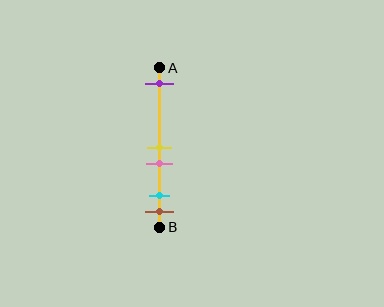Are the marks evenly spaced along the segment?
No, the marks are not evenly spaced.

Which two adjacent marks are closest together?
The yellow and pink marks are the closest adjacent pair.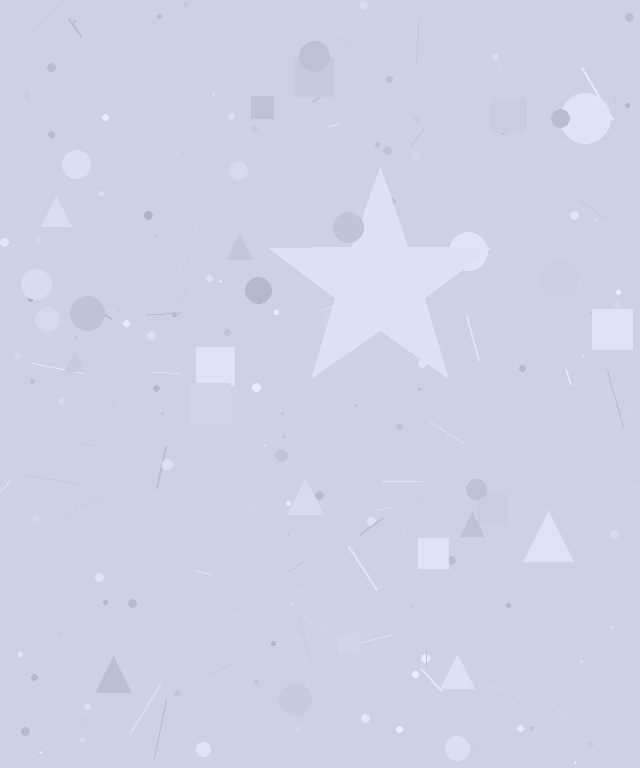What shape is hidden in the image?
A star is hidden in the image.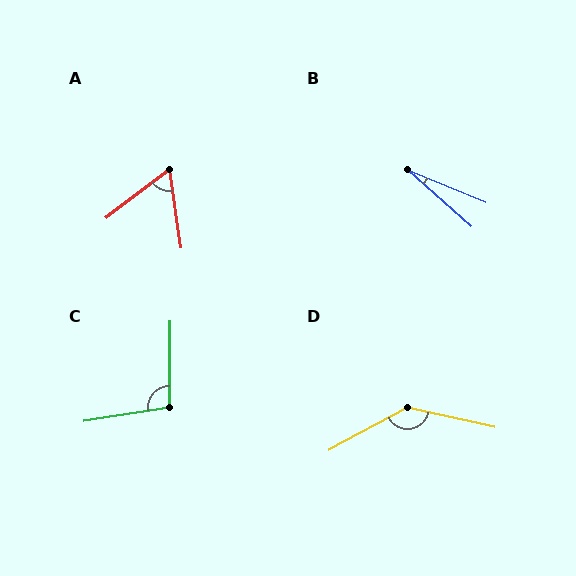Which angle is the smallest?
B, at approximately 19 degrees.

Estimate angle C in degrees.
Approximately 99 degrees.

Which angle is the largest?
D, at approximately 139 degrees.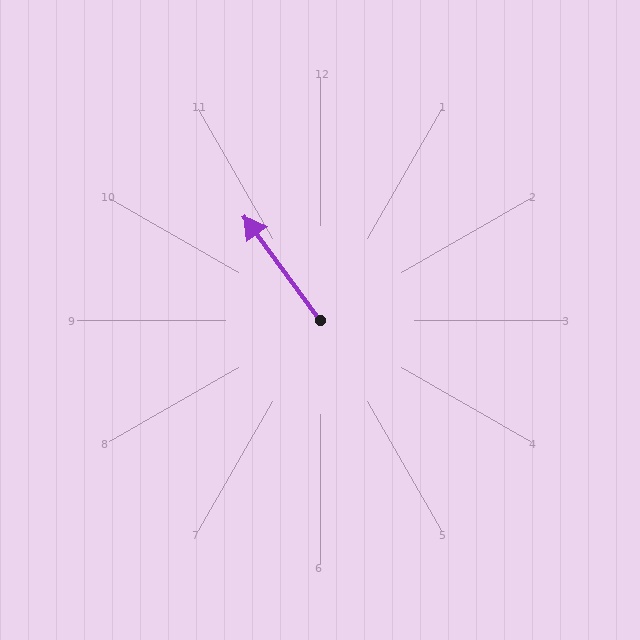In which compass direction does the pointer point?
Northwest.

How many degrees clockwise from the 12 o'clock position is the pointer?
Approximately 324 degrees.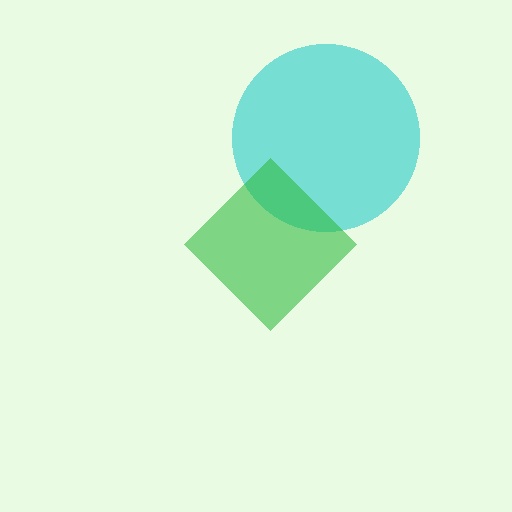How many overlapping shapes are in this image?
There are 2 overlapping shapes in the image.